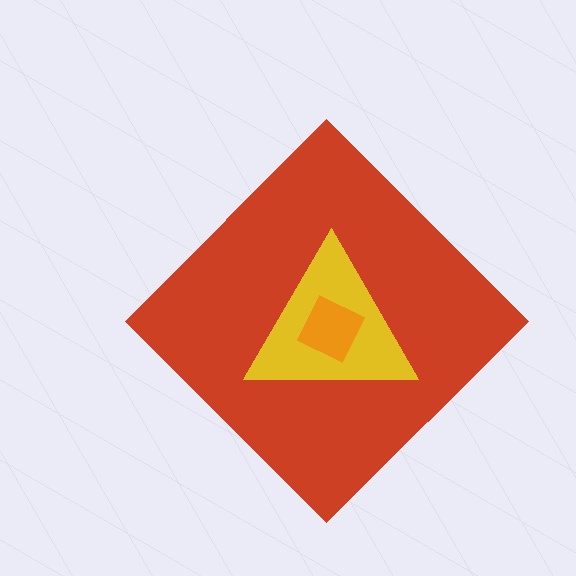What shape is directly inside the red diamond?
The yellow triangle.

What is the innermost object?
The orange square.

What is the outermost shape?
The red diamond.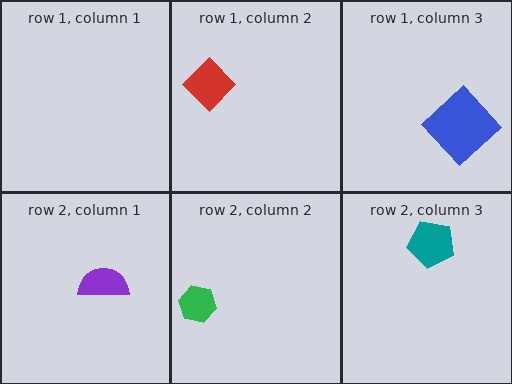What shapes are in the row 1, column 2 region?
The red diamond.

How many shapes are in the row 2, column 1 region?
1.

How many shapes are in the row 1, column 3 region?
1.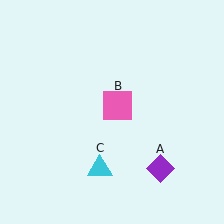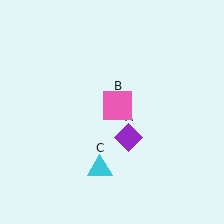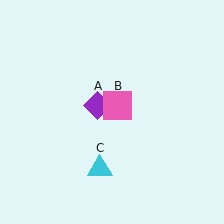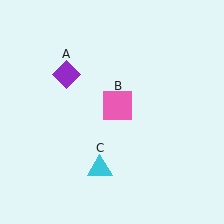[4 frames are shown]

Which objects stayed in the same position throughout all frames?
Pink square (object B) and cyan triangle (object C) remained stationary.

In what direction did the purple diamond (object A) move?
The purple diamond (object A) moved up and to the left.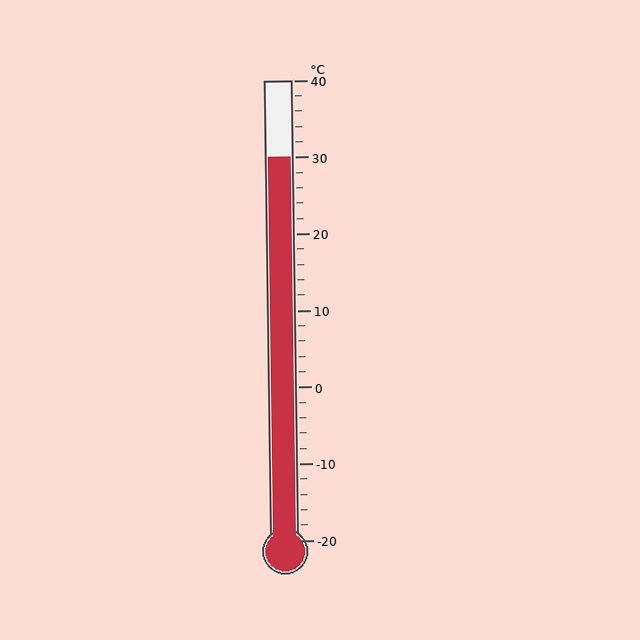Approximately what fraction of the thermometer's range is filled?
The thermometer is filled to approximately 85% of its range.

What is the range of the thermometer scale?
The thermometer scale ranges from -20°C to 40°C.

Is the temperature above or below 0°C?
The temperature is above 0°C.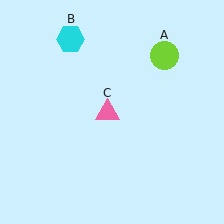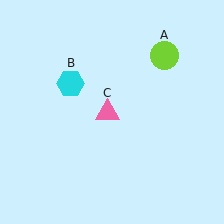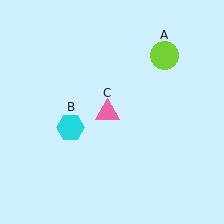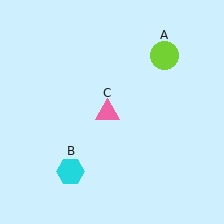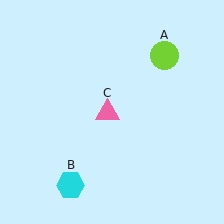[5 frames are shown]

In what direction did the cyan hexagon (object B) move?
The cyan hexagon (object B) moved down.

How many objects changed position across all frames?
1 object changed position: cyan hexagon (object B).